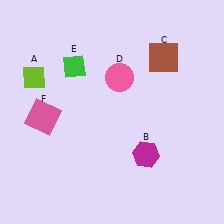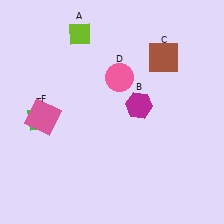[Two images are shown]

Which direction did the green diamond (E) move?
The green diamond (E) moved down.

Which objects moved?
The objects that moved are: the lime diamond (A), the magenta hexagon (B), the green diamond (E).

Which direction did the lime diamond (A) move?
The lime diamond (A) moved right.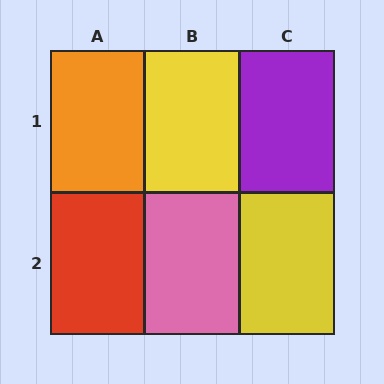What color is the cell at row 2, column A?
Red.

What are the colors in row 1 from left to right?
Orange, yellow, purple.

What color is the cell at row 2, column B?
Pink.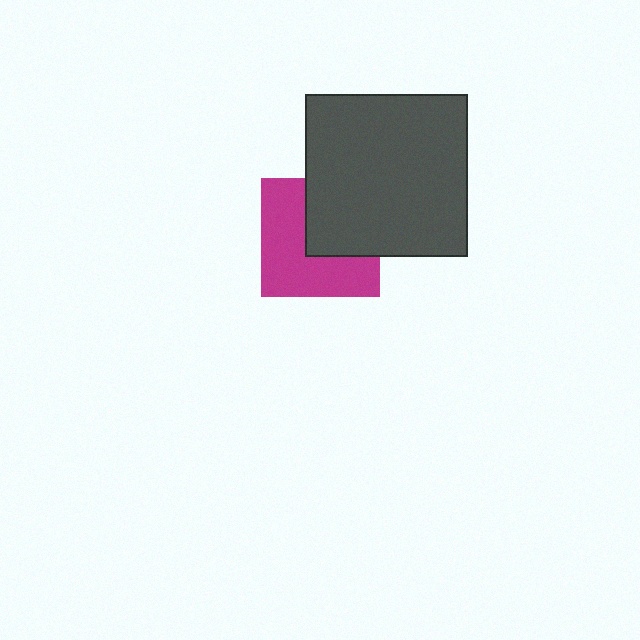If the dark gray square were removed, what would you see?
You would see the complete magenta square.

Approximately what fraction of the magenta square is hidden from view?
Roughly 42% of the magenta square is hidden behind the dark gray square.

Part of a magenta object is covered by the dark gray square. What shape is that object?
It is a square.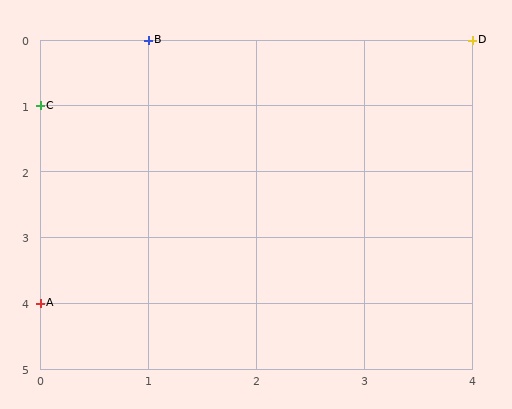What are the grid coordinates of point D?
Point D is at grid coordinates (4, 0).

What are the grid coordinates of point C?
Point C is at grid coordinates (0, 1).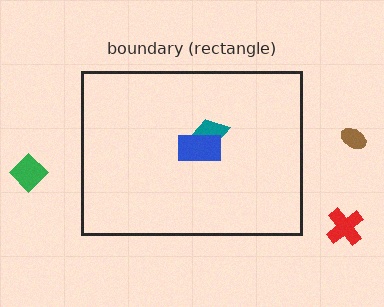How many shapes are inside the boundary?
2 inside, 3 outside.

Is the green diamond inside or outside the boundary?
Outside.